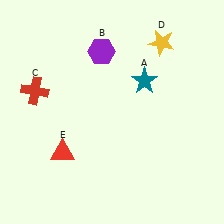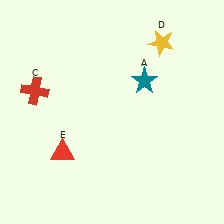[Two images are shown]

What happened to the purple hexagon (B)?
The purple hexagon (B) was removed in Image 2. It was in the top-left area of Image 1.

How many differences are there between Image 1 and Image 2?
There is 1 difference between the two images.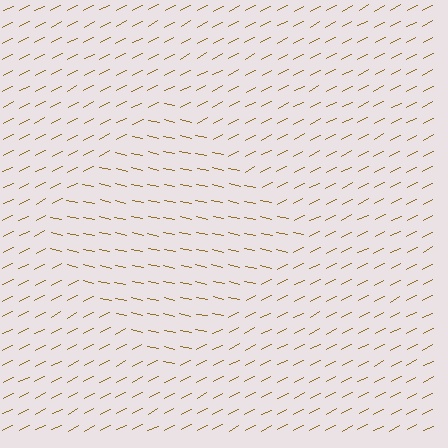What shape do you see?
I see a diamond.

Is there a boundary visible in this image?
Yes, there is a texture boundary formed by a change in line orientation.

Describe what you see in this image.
The image is filled with small brown line segments. A diamond region in the image has lines oriented differently from the surrounding lines, creating a visible texture boundary.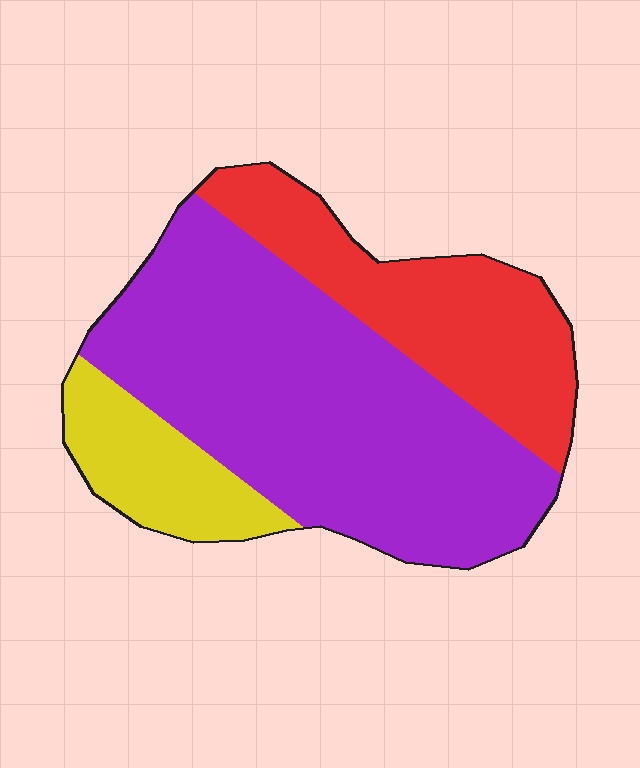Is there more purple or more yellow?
Purple.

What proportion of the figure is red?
Red covers roughly 25% of the figure.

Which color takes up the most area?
Purple, at roughly 60%.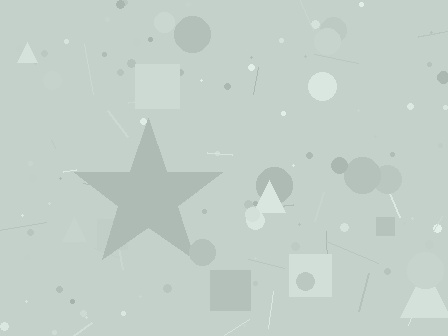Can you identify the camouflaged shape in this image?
The camouflaged shape is a star.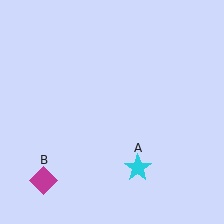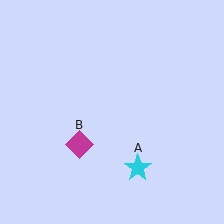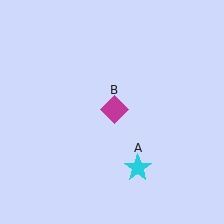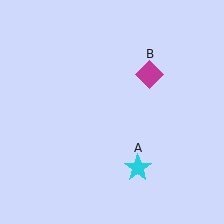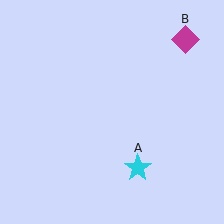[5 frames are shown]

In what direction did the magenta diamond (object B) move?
The magenta diamond (object B) moved up and to the right.